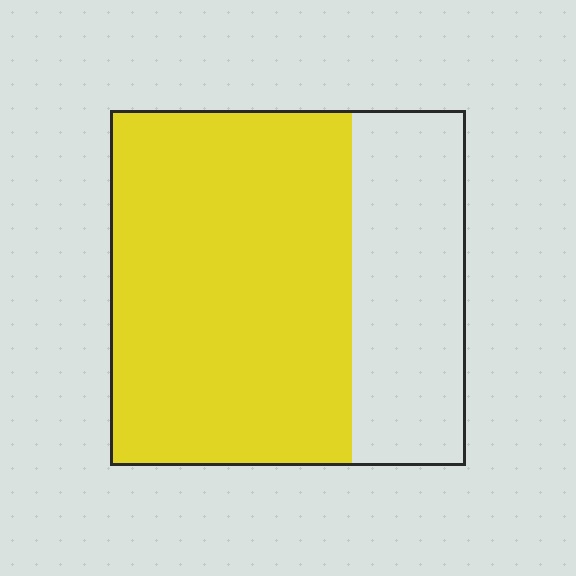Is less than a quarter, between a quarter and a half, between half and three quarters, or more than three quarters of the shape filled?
Between half and three quarters.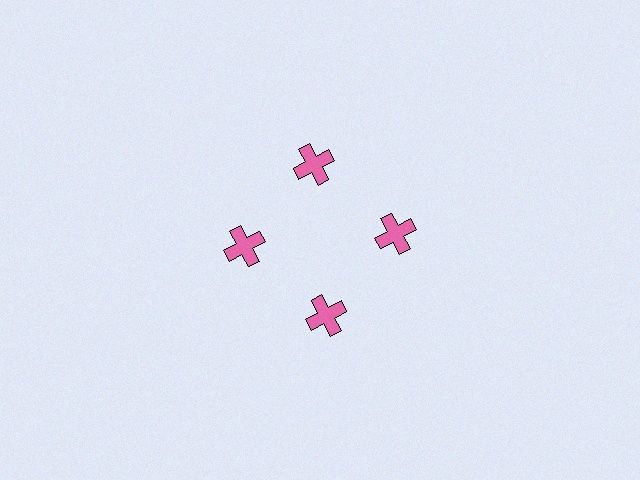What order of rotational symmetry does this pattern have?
This pattern has 4-fold rotational symmetry.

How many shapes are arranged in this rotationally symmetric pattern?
There are 4 shapes, arranged in 4 groups of 1.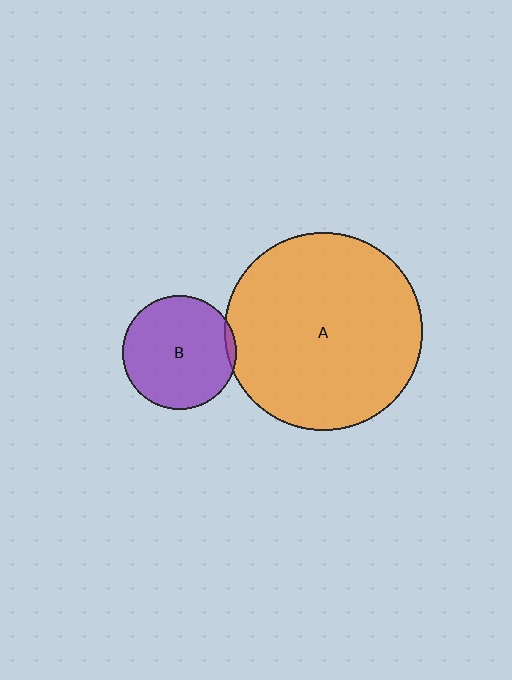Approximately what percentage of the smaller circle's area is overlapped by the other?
Approximately 5%.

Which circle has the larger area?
Circle A (orange).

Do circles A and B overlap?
Yes.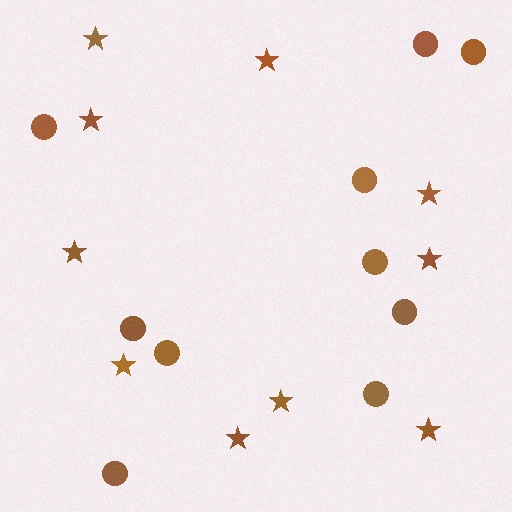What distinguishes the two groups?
There are 2 groups: one group of stars (10) and one group of circles (10).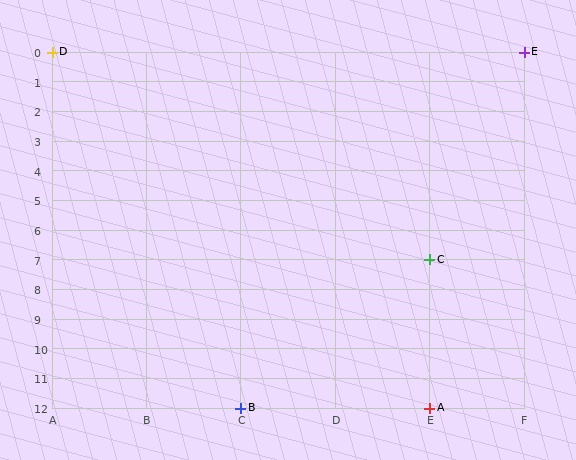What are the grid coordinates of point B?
Point B is at grid coordinates (C, 12).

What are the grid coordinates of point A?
Point A is at grid coordinates (E, 12).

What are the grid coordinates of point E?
Point E is at grid coordinates (F, 0).